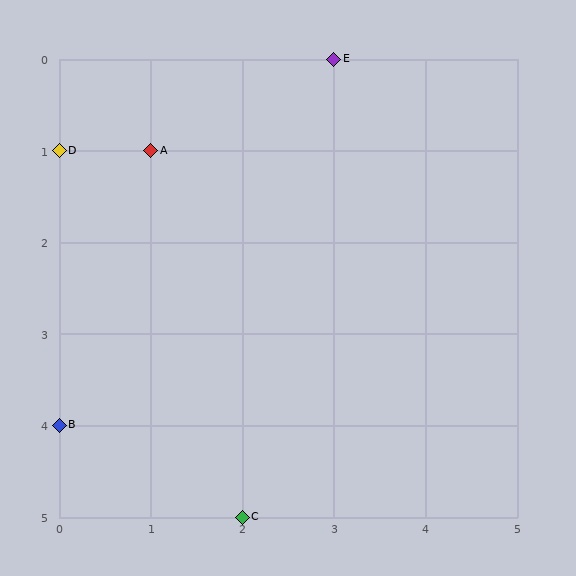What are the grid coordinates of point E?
Point E is at grid coordinates (3, 0).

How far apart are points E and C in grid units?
Points E and C are 1 column and 5 rows apart (about 5.1 grid units diagonally).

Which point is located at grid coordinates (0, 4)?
Point B is at (0, 4).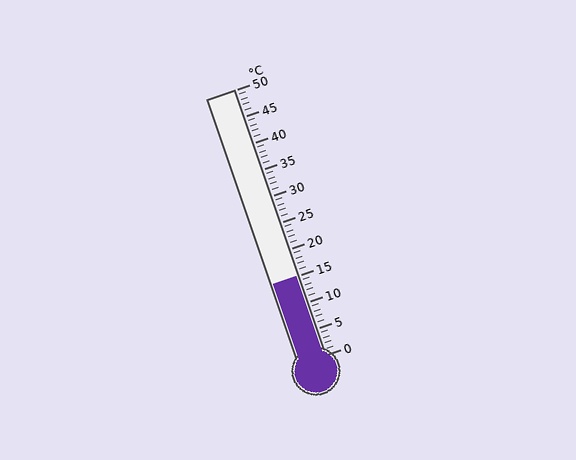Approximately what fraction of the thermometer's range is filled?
The thermometer is filled to approximately 30% of its range.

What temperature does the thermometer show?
The thermometer shows approximately 15°C.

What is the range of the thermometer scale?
The thermometer scale ranges from 0°C to 50°C.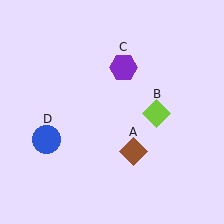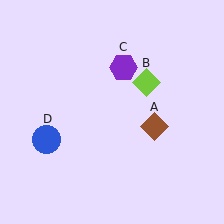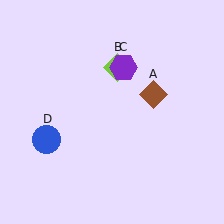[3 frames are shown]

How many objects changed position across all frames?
2 objects changed position: brown diamond (object A), lime diamond (object B).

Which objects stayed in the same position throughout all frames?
Purple hexagon (object C) and blue circle (object D) remained stationary.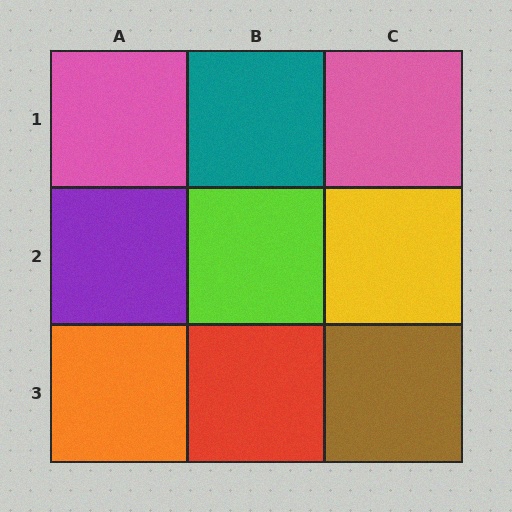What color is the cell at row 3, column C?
Brown.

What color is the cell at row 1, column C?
Pink.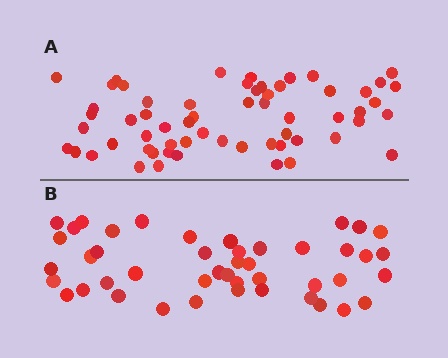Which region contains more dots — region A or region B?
Region A (the top region) has more dots.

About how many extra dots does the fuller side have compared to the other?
Region A has approximately 15 more dots than region B.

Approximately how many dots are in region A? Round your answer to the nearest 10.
About 60 dots.